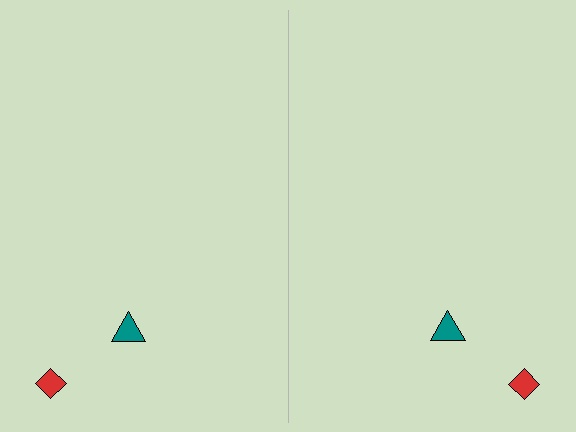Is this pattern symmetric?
Yes, this pattern has bilateral (reflection) symmetry.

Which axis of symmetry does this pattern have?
The pattern has a vertical axis of symmetry running through the center of the image.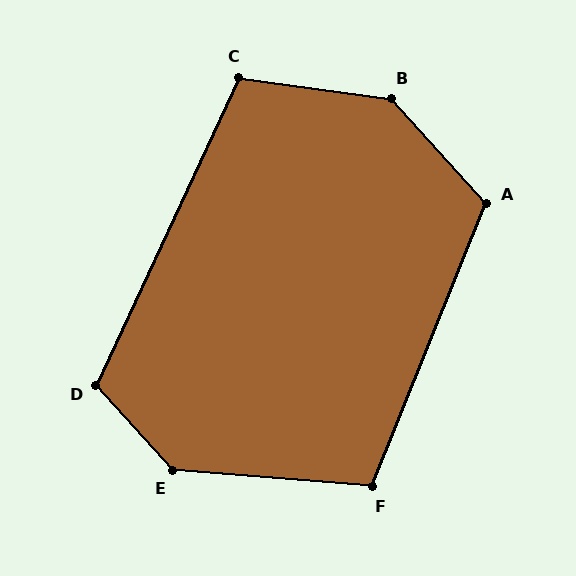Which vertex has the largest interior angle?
B, at approximately 140 degrees.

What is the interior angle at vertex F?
Approximately 107 degrees (obtuse).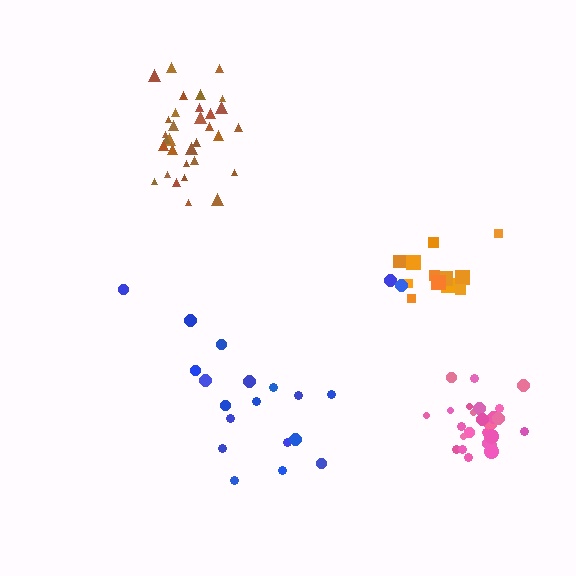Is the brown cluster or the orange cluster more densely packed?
Brown.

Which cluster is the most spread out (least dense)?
Blue.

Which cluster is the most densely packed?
Pink.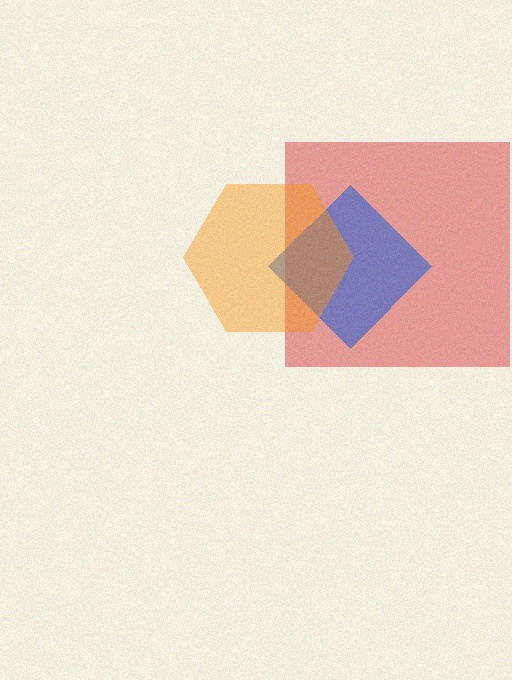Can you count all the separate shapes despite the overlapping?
Yes, there are 3 separate shapes.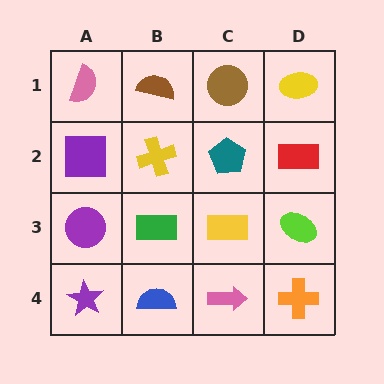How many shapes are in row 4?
4 shapes.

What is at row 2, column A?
A purple square.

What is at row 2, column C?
A teal pentagon.